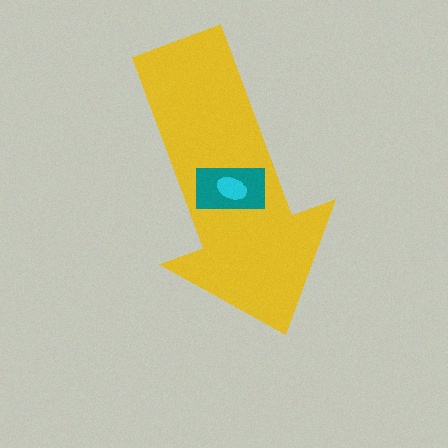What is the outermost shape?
The yellow arrow.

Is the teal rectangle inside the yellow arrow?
Yes.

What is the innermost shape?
The cyan ellipse.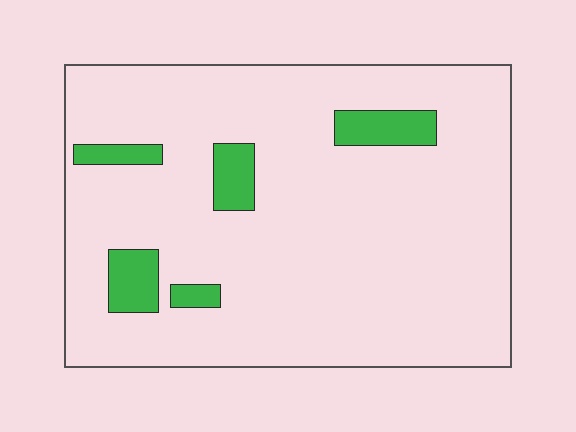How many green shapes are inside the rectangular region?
5.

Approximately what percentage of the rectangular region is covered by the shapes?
Approximately 10%.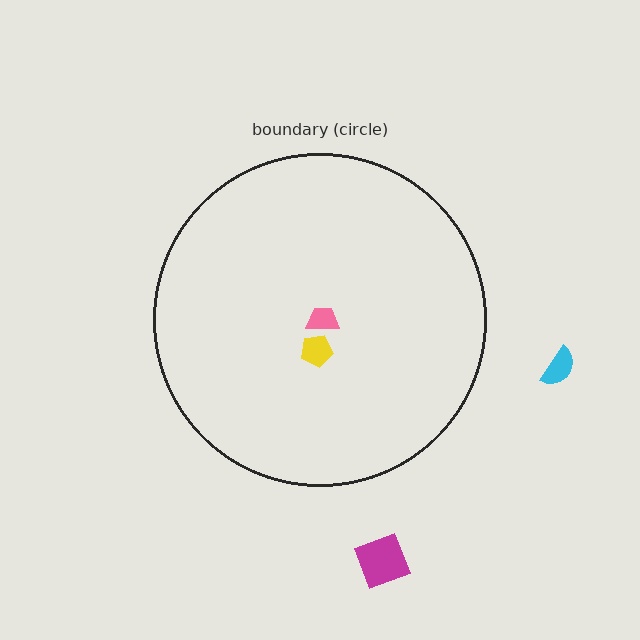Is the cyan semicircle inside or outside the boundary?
Outside.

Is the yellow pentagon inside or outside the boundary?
Inside.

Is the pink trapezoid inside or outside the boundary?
Inside.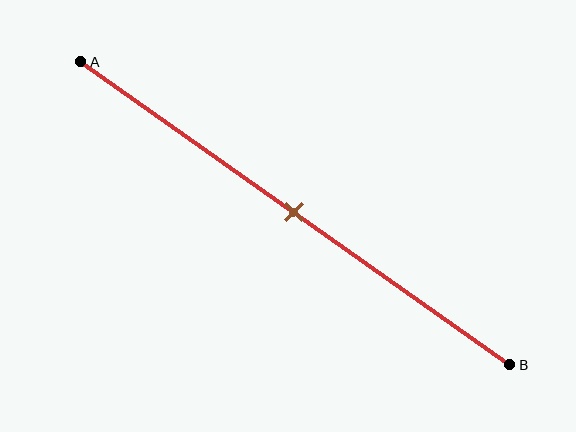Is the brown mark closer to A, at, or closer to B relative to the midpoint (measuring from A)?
The brown mark is approximately at the midpoint of segment AB.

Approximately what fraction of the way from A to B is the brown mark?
The brown mark is approximately 50% of the way from A to B.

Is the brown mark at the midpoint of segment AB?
Yes, the mark is approximately at the midpoint.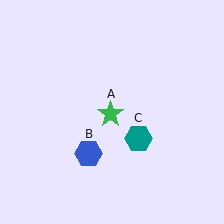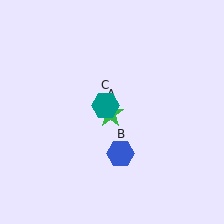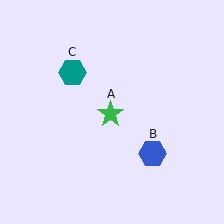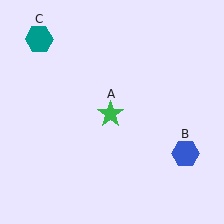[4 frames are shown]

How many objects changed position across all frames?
2 objects changed position: blue hexagon (object B), teal hexagon (object C).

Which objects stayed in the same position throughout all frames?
Green star (object A) remained stationary.